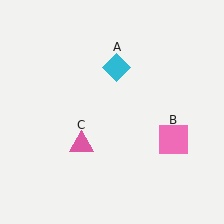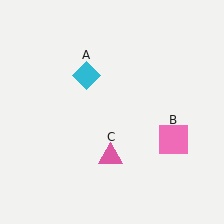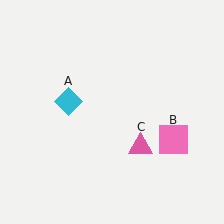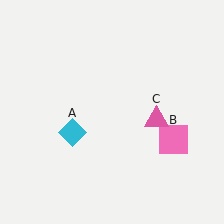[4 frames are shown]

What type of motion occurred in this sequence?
The cyan diamond (object A), pink triangle (object C) rotated counterclockwise around the center of the scene.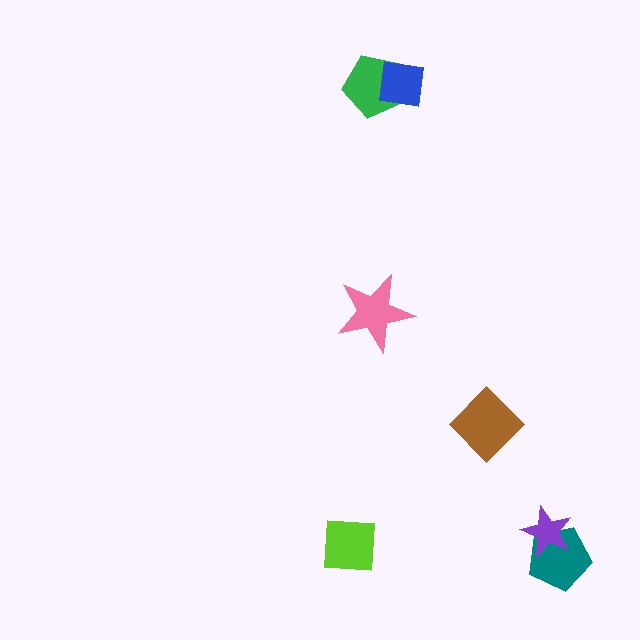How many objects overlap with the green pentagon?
1 object overlaps with the green pentagon.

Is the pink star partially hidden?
No, no other shape covers it.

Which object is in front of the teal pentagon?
The purple star is in front of the teal pentagon.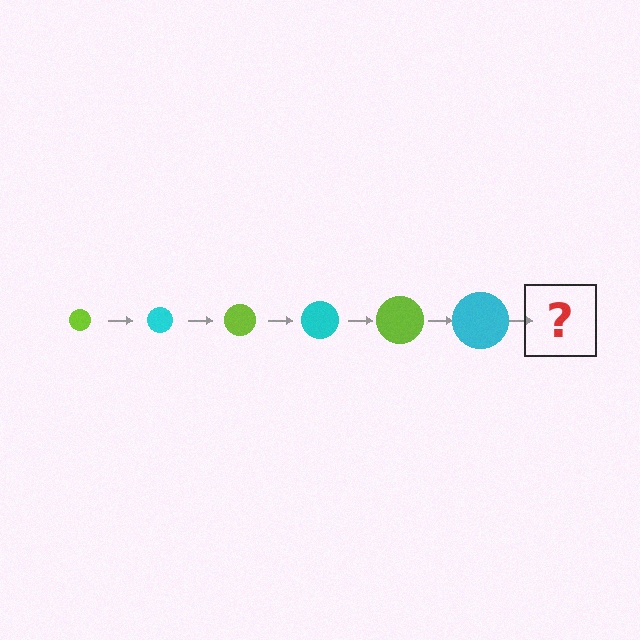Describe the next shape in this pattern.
It should be a lime circle, larger than the previous one.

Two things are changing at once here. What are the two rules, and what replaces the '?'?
The two rules are that the circle grows larger each step and the color cycles through lime and cyan. The '?' should be a lime circle, larger than the previous one.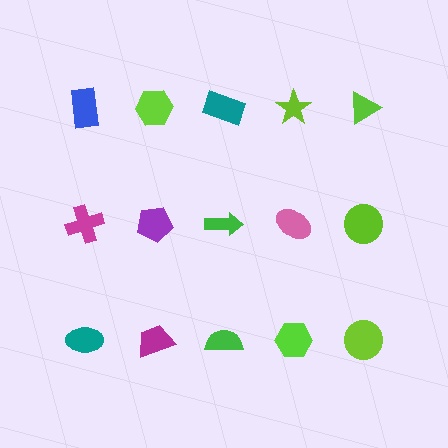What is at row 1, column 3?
A teal rectangle.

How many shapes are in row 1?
5 shapes.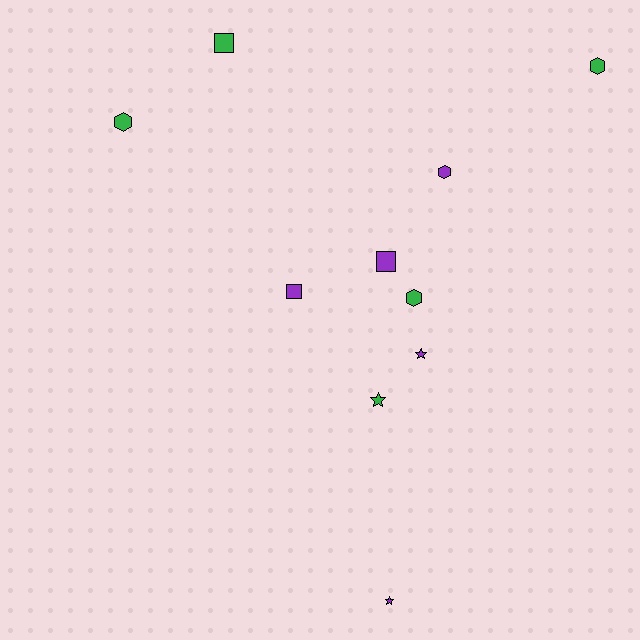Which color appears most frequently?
Purple, with 5 objects.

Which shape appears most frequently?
Hexagon, with 4 objects.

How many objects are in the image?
There are 10 objects.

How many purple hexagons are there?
There is 1 purple hexagon.